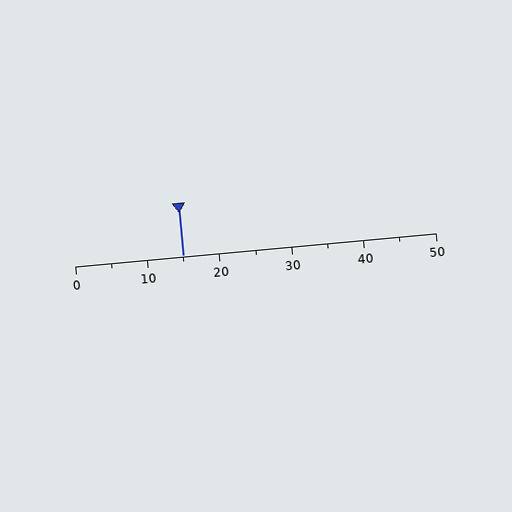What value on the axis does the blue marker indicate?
The marker indicates approximately 15.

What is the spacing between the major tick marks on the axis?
The major ticks are spaced 10 apart.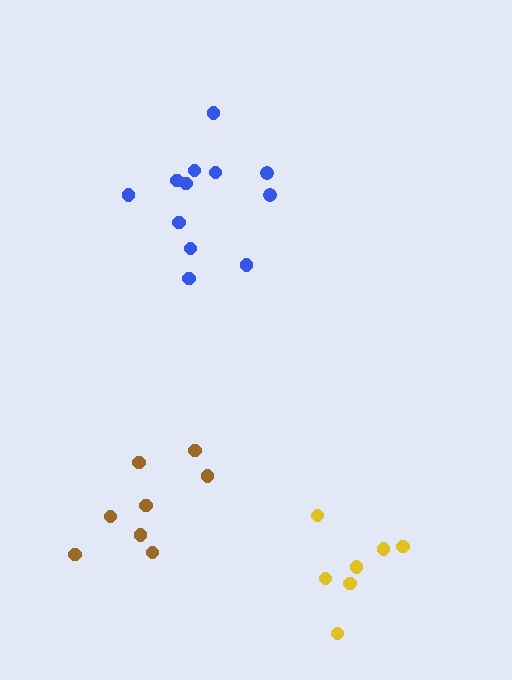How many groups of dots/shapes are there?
There are 3 groups.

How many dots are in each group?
Group 1: 12 dots, Group 2: 8 dots, Group 3: 7 dots (27 total).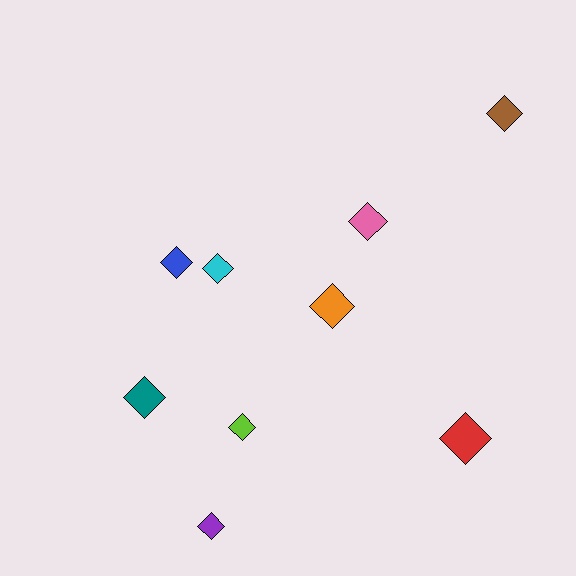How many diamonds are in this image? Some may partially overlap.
There are 9 diamonds.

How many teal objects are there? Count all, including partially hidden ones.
There is 1 teal object.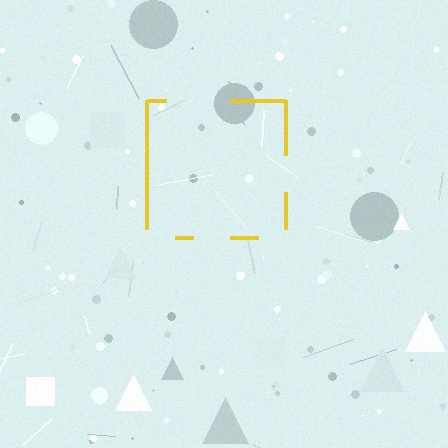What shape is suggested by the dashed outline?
The dashed outline suggests a square.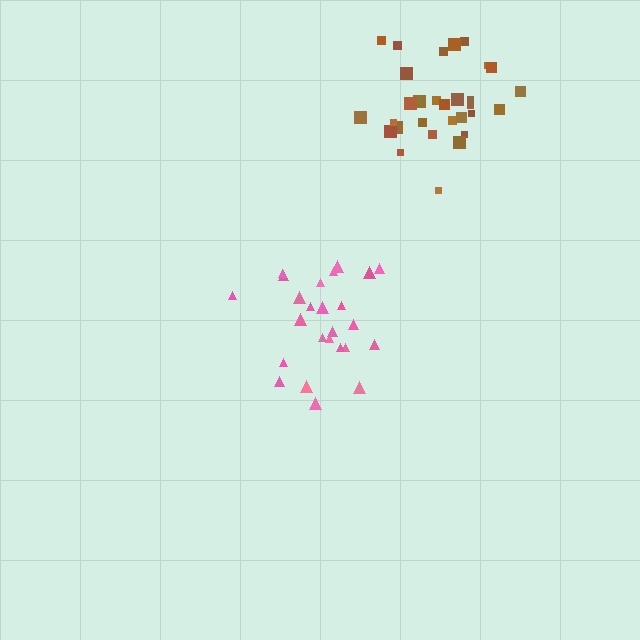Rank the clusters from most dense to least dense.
brown, pink.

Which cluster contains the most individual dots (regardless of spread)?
Brown (30).